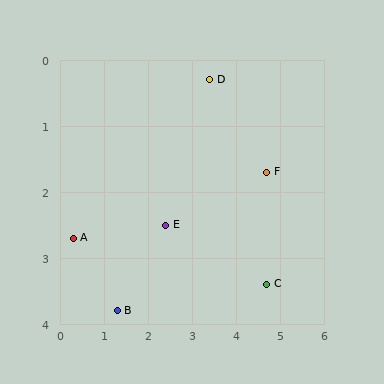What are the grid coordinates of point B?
Point B is at approximately (1.3, 3.8).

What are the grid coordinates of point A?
Point A is at approximately (0.3, 2.7).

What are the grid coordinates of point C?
Point C is at approximately (4.7, 3.4).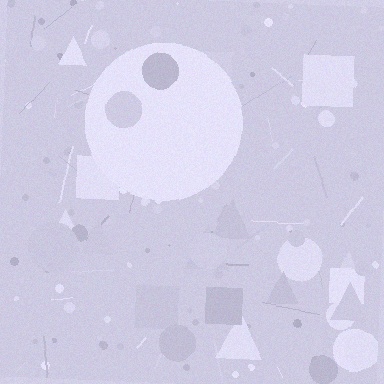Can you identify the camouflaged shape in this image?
The camouflaged shape is a circle.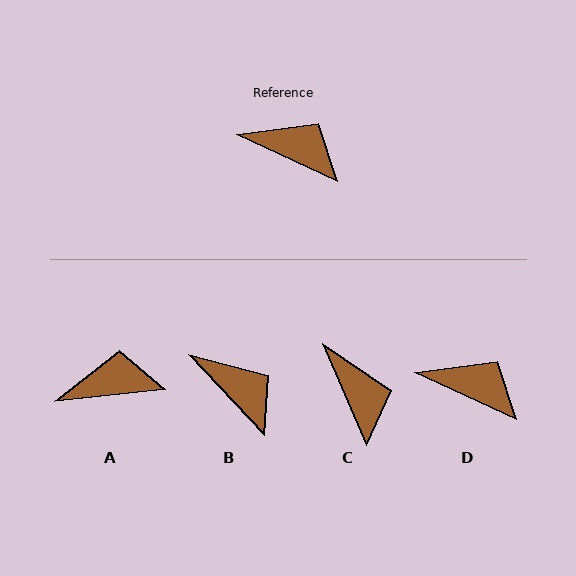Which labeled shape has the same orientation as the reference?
D.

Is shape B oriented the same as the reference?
No, it is off by about 22 degrees.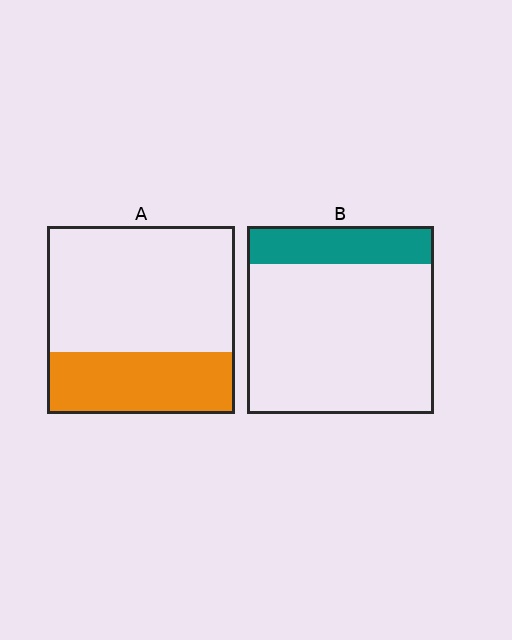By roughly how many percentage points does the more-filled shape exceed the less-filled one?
By roughly 15 percentage points (A over B).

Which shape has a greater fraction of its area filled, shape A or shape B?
Shape A.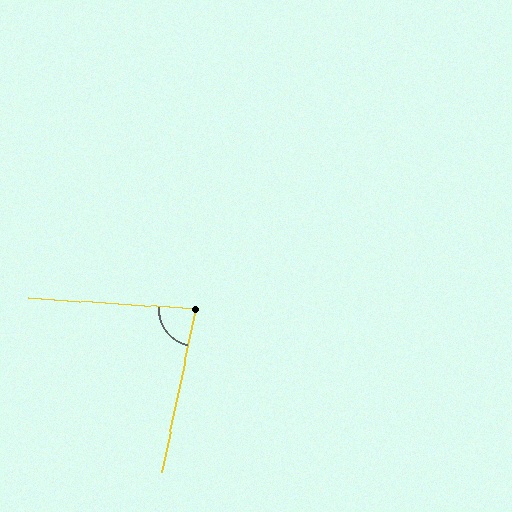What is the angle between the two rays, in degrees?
Approximately 82 degrees.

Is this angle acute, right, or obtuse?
It is acute.